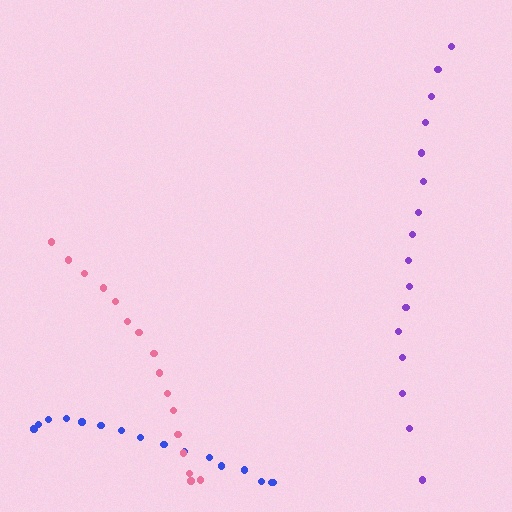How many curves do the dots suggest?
There are 3 distinct paths.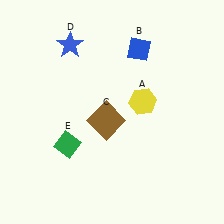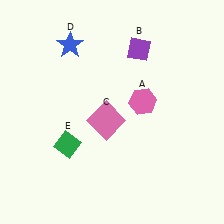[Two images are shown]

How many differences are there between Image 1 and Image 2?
There are 3 differences between the two images.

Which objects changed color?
A changed from yellow to pink. B changed from blue to purple. C changed from brown to pink.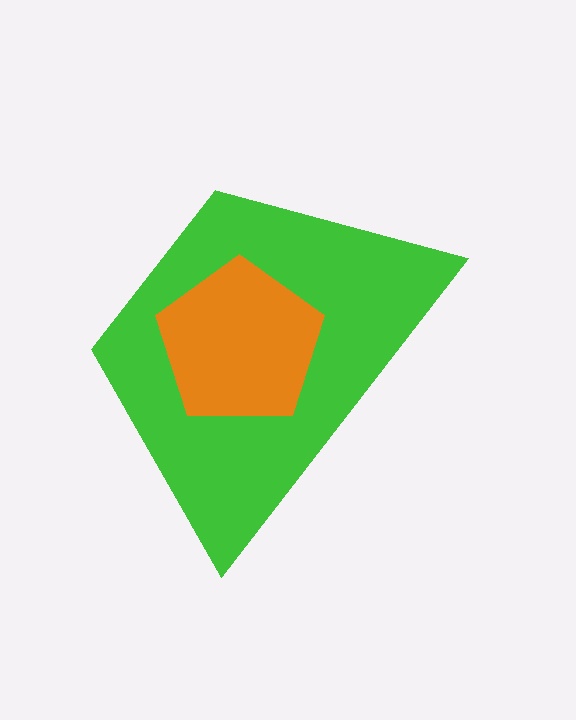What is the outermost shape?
The green trapezoid.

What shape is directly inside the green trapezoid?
The orange pentagon.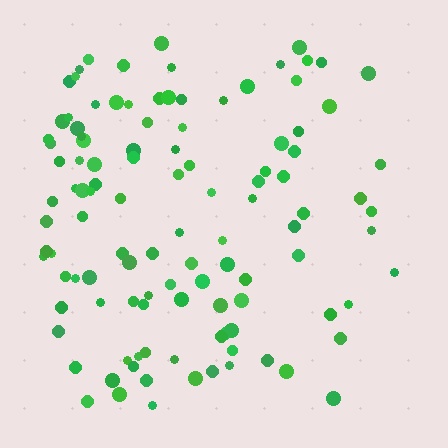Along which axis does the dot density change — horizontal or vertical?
Horizontal.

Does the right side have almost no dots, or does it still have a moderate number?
Still a moderate number, just noticeably fewer than the left.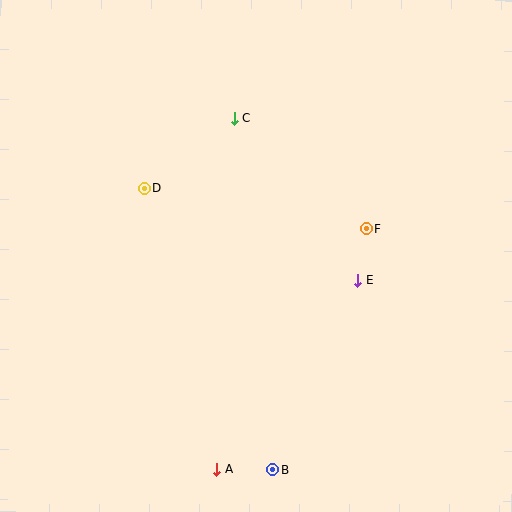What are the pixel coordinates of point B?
Point B is at (272, 470).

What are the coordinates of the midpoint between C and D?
The midpoint between C and D is at (190, 153).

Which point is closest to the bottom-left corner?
Point A is closest to the bottom-left corner.